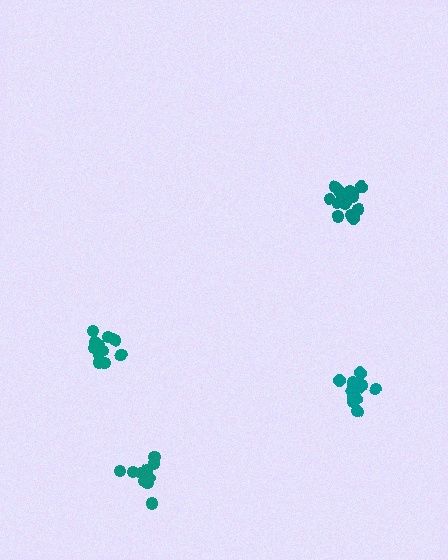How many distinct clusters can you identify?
There are 4 distinct clusters.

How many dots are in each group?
Group 1: 11 dots, Group 2: 16 dots, Group 3: 14 dots, Group 4: 12 dots (53 total).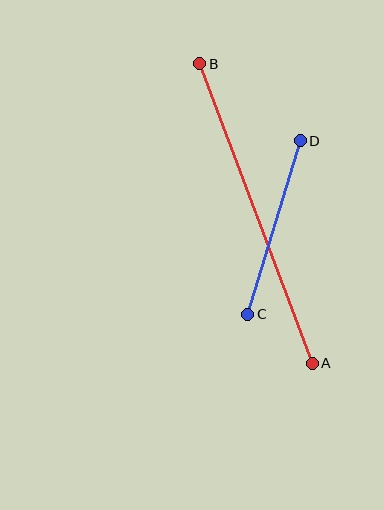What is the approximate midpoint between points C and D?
The midpoint is at approximately (274, 227) pixels.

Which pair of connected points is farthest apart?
Points A and B are farthest apart.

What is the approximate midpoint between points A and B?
The midpoint is at approximately (256, 213) pixels.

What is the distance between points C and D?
The distance is approximately 181 pixels.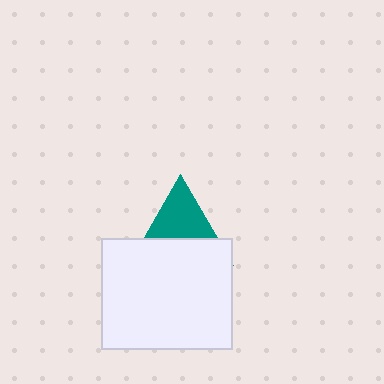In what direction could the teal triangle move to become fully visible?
The teal triangle could move up. That would shift it out from behind the white rectangle entirely.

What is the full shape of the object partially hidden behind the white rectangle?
The partially hidden object is a teal triangle.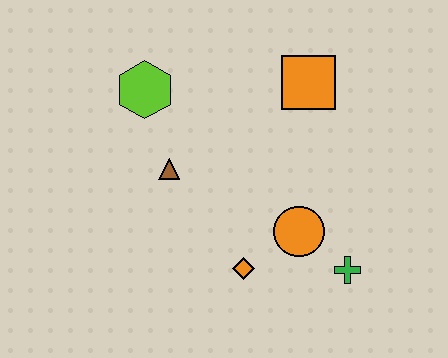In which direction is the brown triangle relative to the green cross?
The brown triangle is to the left of the green cross.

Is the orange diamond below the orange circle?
Yes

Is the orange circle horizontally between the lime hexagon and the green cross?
Yes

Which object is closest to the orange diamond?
The orange circle is closest to the orange diamond.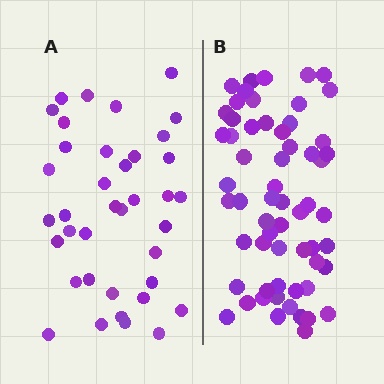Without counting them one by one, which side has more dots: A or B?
Region B (the right region) has more dots.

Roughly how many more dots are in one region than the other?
Region B has approximately 20 more dots than region A.